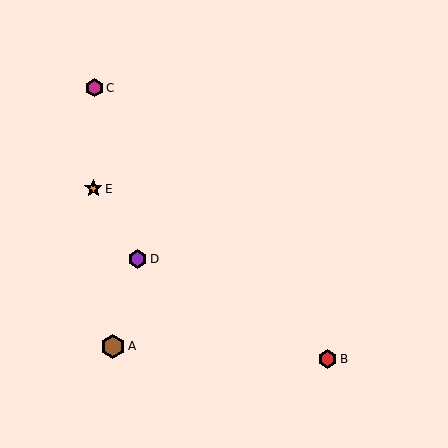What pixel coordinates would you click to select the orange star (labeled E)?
Click at (93, 189) to select the orange star E.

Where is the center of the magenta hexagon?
The center of the magenta hexagon is at (94, 88).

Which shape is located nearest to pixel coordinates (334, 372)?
The red hexagon (labeled B) at (327, 359) is nearest to that location.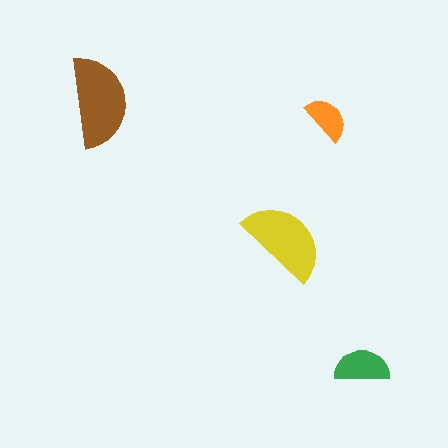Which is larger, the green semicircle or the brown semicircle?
The brown one.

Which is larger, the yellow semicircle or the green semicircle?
The yellow one.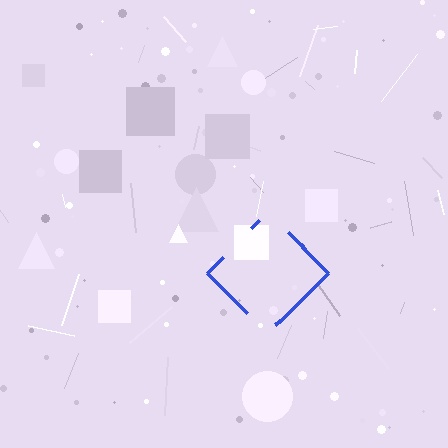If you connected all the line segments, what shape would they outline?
They would outline a diamond.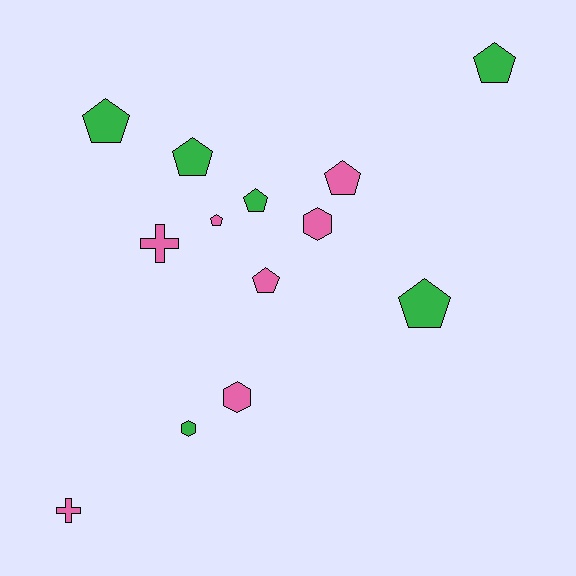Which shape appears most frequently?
Pentagon, with 8 objects.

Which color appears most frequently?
Pink, with 7 objects.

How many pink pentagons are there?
There are 3 pink pentagons.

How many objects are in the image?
There are 13 objects.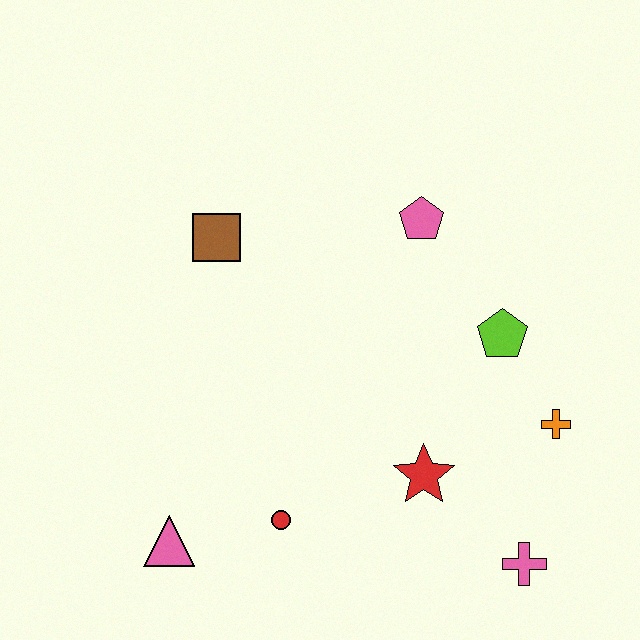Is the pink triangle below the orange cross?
Yes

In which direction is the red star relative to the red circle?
The red star is to the right of the red circle.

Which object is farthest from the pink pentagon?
The pink triangle is farthest from the pink pentagon.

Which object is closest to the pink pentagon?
The lime pentagon is closest to the pink pentagon.